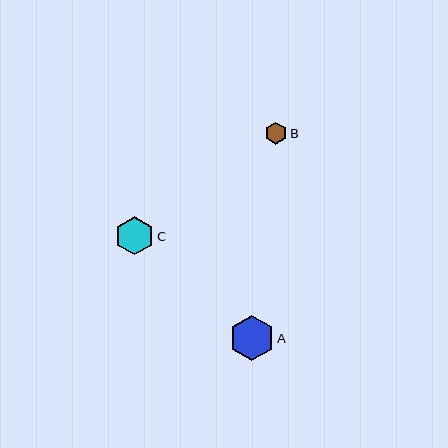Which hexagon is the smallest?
Hexagon B is the smallest with a size of approximately 22 pixels.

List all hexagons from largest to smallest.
From largest to smallest: A, C, B.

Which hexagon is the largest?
Hexagon A is the largest with a size of approximately 45 pixels.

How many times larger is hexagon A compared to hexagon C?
Hexagon A is approximately 1.2 times the size of hexagon C.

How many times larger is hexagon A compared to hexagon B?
Hexagon A is approximately 2.1 times the size of hexagon B.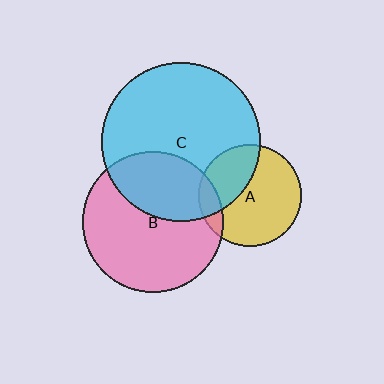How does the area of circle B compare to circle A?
Approximately 1.9 times.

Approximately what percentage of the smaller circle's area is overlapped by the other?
Approximately 35%.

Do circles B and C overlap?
Yes.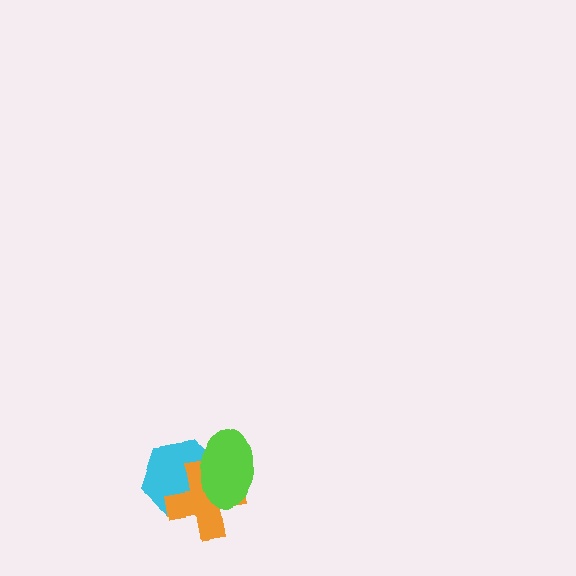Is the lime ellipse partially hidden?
No, no other shape covers it.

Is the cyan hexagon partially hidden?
Yes, it is partially covered by another shape.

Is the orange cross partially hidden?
Yes, it is partially covered by another shape.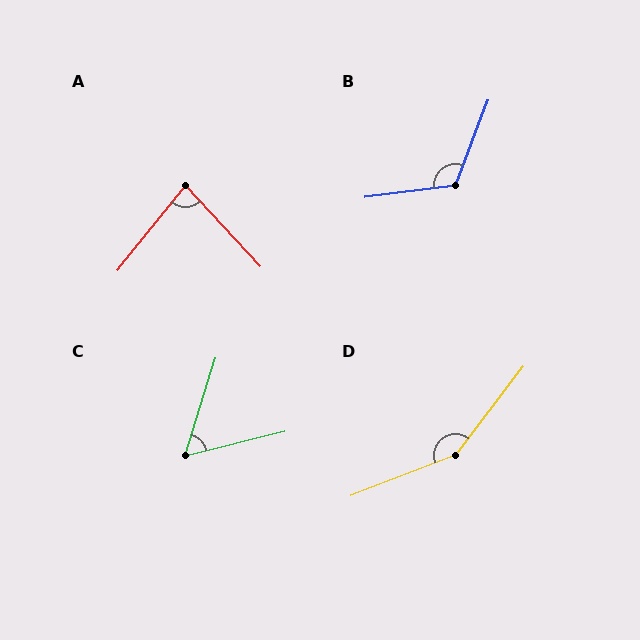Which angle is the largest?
D, at approximately 149 degrees.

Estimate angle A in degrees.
Approximately 82 degrees.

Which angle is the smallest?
C, at approximately 59 degrees.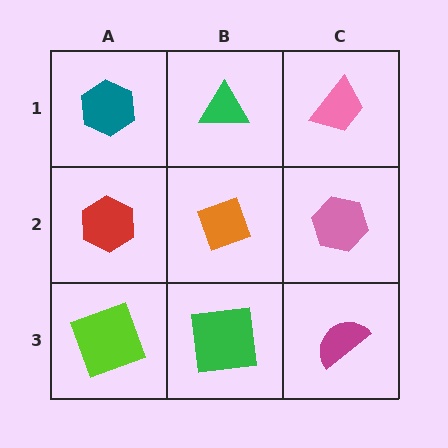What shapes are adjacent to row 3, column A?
A red hexagon (row 2, column A), a green square (row 3, column B).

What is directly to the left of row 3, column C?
A green square.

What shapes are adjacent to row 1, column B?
An orange diamond (row 2, column B), a teal hexagon (row 1, column A), a pink trapezoid (row 1, column C).